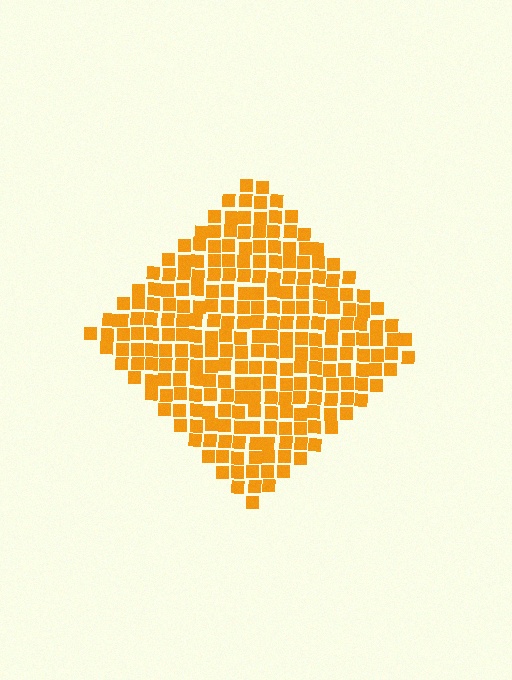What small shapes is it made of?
It is made of small squares.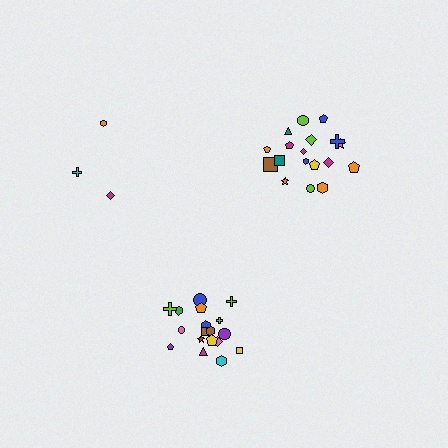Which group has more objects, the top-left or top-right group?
The top-right group.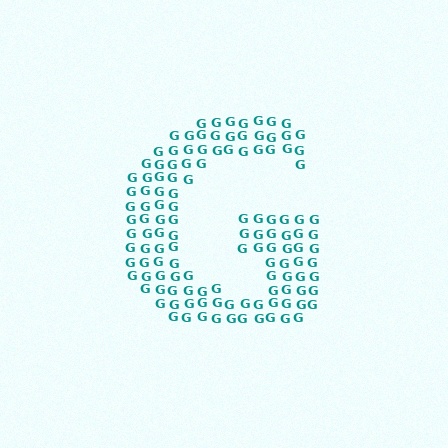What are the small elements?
The small elements are letter G's.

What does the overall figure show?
The overall figure shows the letter G.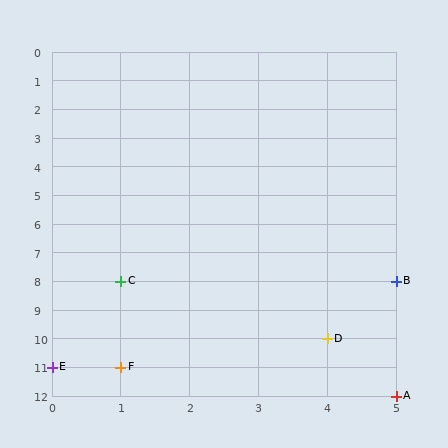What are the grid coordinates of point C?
Point C is at grid coordinates (1, 8).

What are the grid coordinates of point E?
Point E is at grid coordinates (0, 11).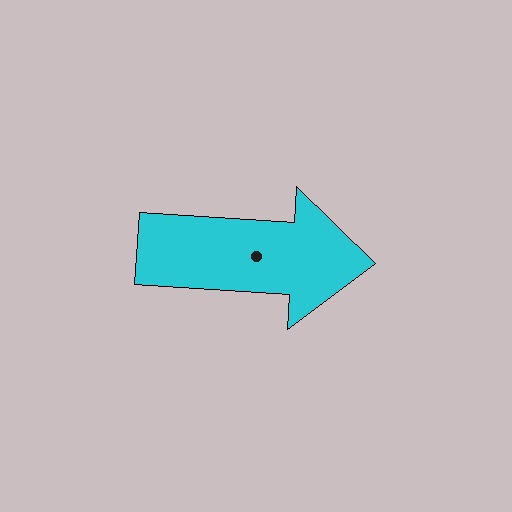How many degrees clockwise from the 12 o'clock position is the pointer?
Approximately 94 degrees.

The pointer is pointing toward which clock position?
Roughly 3 o'clock.